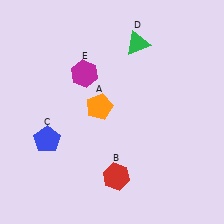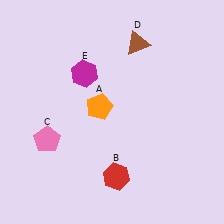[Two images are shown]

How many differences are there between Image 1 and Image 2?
There are 2 differences between the two images.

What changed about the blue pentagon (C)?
In Image 1, C is blue. In Image 2, it changed to pink.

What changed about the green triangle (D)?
In Image 1, D is green. In Image 2, it changed to brown.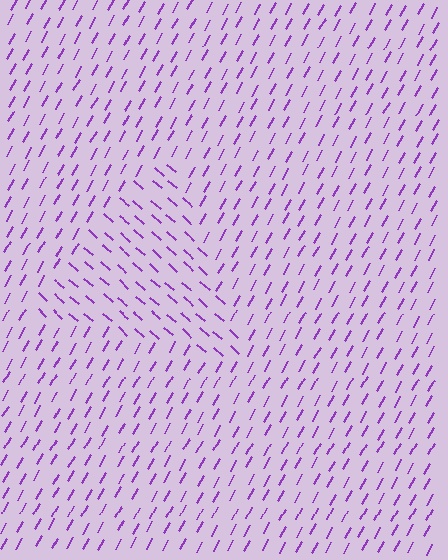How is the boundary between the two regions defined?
The boundary is defined purely by a change in line orientation (approximately 78 degrees difference). All lines are the same color and thickness.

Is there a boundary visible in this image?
Yes, there is a texture boundary formed by a change in line orientation.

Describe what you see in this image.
The image is filled with small purple line segments. A triangle region in the image has lines oriented differently from the surrounding lines, creating a visible texture boundary.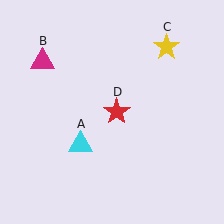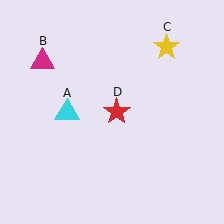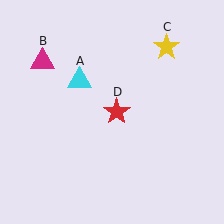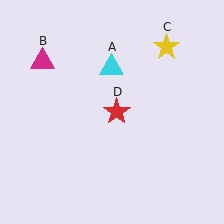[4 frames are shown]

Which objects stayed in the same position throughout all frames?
Magenta triangle (object B) and yellow star (object C) and red star (object D) remained stationary.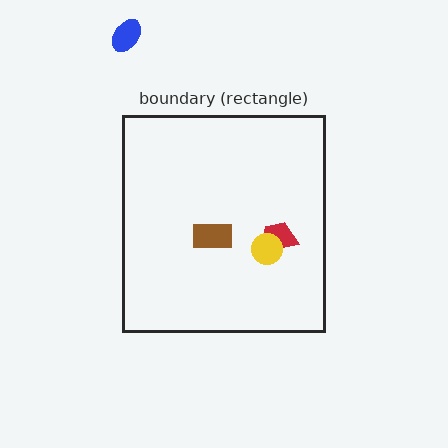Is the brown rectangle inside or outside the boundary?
Inside.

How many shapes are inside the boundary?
3 inside, 1 outside.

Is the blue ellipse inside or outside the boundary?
Outside.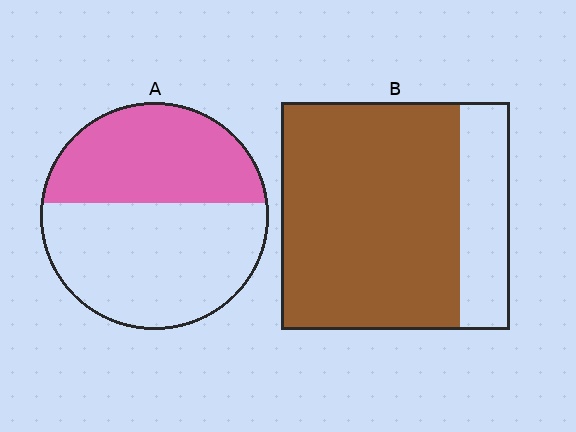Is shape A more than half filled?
No.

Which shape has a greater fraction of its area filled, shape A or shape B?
Shape B.